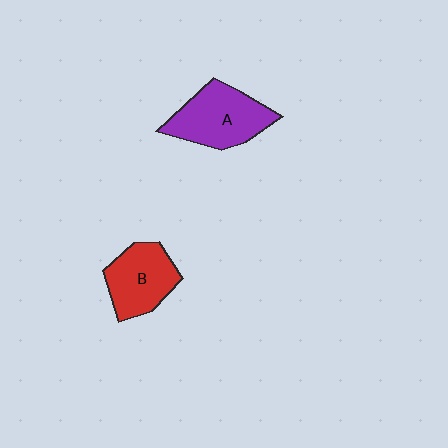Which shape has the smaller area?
Shape B (red).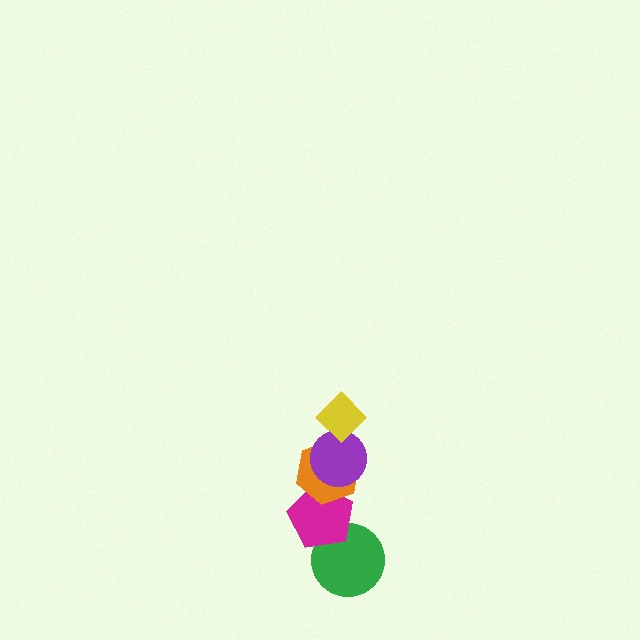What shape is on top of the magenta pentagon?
The orange hexagon is on top of the magenta pentagon.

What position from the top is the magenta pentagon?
The magenta pentagon is 4th from the top.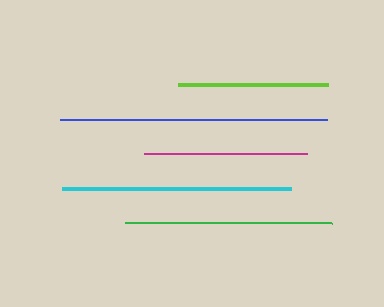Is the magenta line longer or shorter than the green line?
The green line is longer than the magenta line.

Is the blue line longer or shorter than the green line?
The blue line is longer than the green line.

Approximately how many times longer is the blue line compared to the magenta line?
The blue line is approximately 1.6 times the length of the magenta line.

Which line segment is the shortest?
The lime line is the shortest at approximately 149 pixels.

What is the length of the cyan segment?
The cyan segment is approximately 229 pixels long.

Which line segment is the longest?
The blue line is the longest at approximately 268 pixels.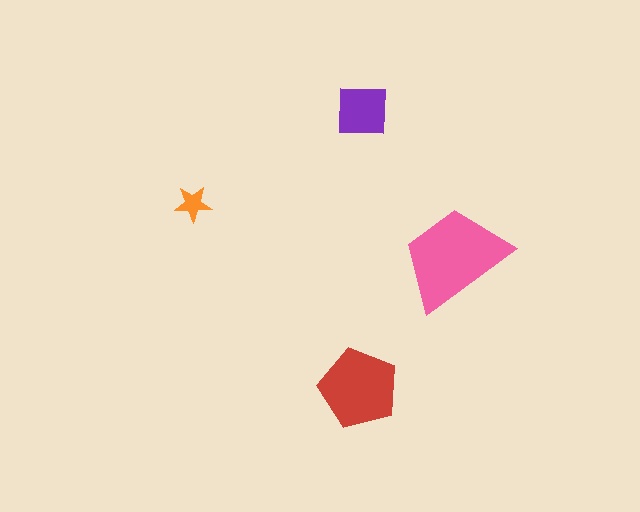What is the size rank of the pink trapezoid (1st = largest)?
1st.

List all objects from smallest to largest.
The orange star, the purple square, the red pentagon, the pink trapezoid.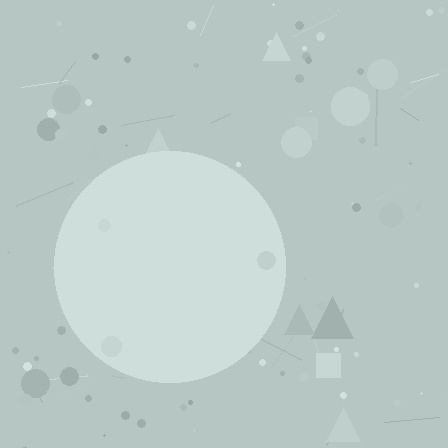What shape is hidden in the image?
A circle is hidden in the image.